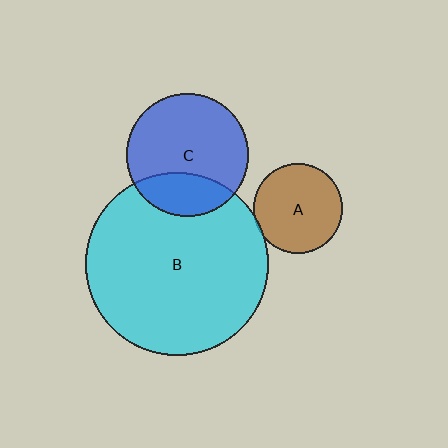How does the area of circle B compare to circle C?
Approximately 2.2 times.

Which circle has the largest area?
Circle B (cyan).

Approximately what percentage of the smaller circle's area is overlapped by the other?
Approximately 25%.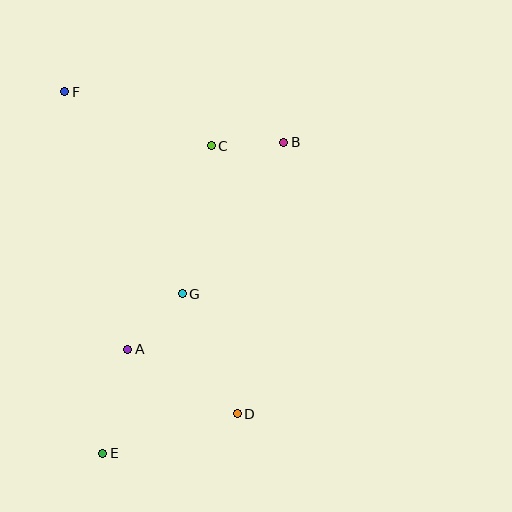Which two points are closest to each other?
Points B and C are closest to each other.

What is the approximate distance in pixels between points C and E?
The distance between C and E is approximately 326 pixels.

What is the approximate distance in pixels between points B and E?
The distance between B and E is approximately 360 pixels.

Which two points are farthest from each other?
Points D and F are farthest from each other.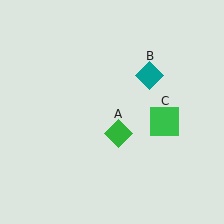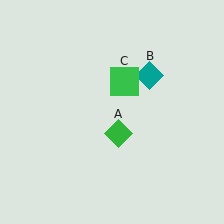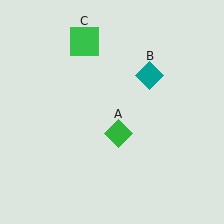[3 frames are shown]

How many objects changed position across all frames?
1 object changed position: green square (object C).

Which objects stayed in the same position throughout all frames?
Green diamond (object A) and teal diamond (object B) remained stationary.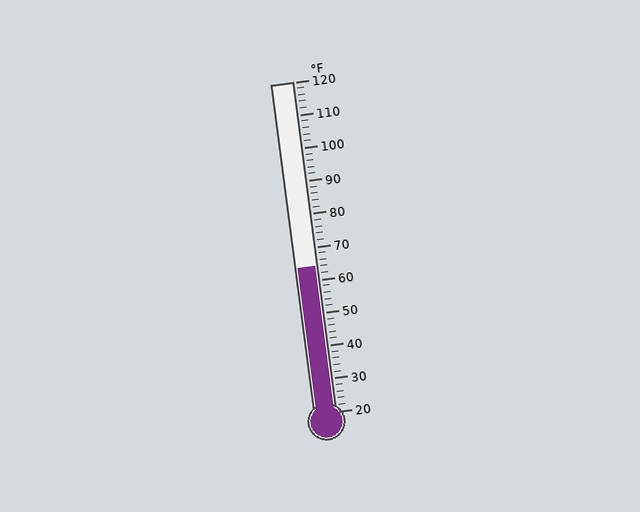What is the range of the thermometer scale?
The thermometer scale ranges from 20°F to 120°F.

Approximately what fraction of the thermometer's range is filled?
The thermometer is filled to approximately 45% of its range.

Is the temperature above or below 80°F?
The temperature is below 80°F.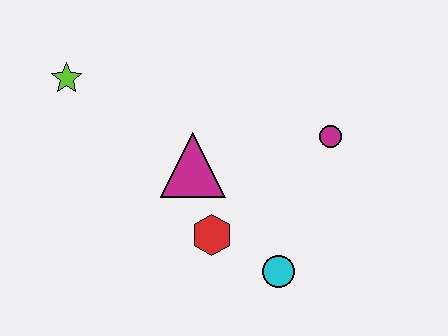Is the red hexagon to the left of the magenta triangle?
No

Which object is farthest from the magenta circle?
The lime star is farthest from the magenta circle.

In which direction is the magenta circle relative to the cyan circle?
The magenta circle is above the cyan circle.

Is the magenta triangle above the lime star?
No